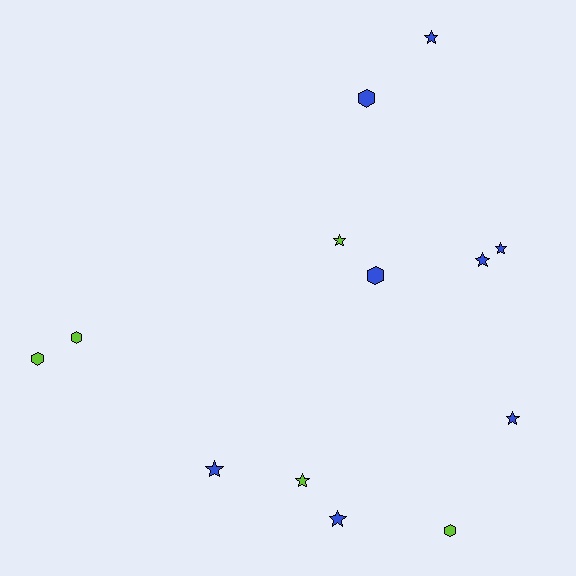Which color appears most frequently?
Blue, with 8 objects.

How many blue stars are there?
There are 6 blue stars.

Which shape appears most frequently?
Star, with 8 objects.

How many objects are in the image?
There are 13 objects.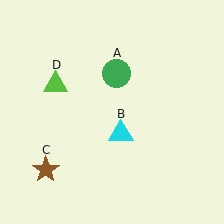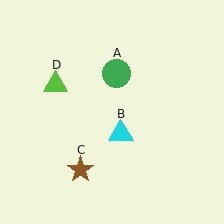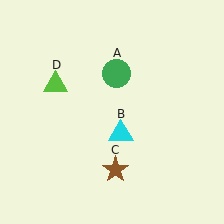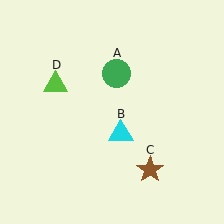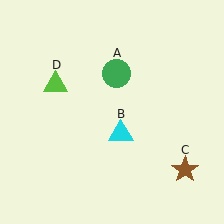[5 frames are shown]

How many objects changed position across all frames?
1 object changed position: brown star (object C).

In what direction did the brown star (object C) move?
The brown star (object C) moved right.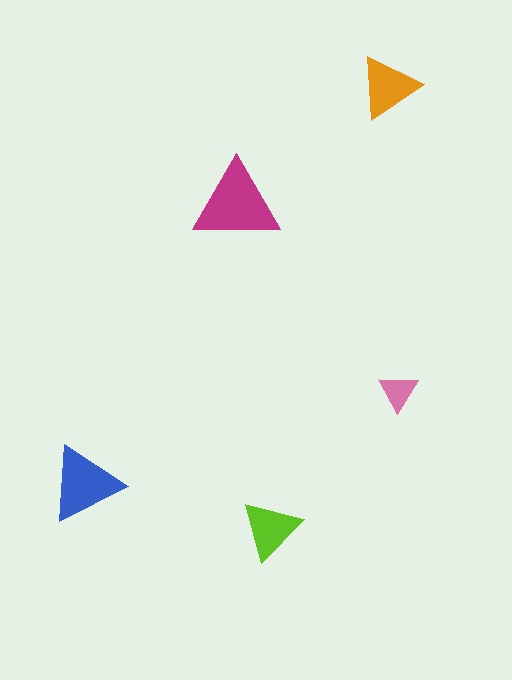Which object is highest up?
The orange triangle is topmost.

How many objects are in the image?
There are 5 objects in the image.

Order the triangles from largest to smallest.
the magenta one, the blue one, the orange one, the lime one, the pink one.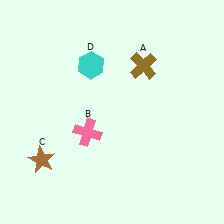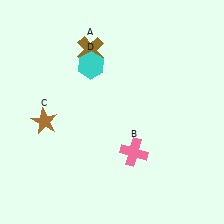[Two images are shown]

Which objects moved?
The objects that moved are: the brown cross (A), the pink cross (B), the brown star (C).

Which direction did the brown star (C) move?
The brown star (C) moved up.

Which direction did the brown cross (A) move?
The brown cross (A) moved left.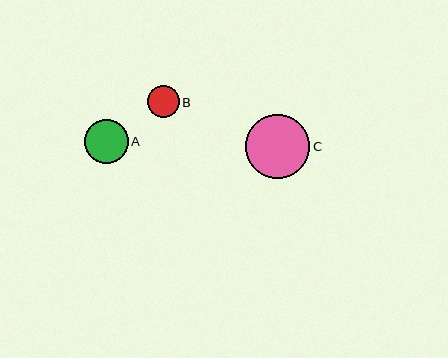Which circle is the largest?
Circle C is the largest with a size of approximately 64 pixels.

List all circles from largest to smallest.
From largest to smallest: C, A, B.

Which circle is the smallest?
Circle B is the smallest with a size of approximately 32 pixels.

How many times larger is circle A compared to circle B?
Circle A is approximately 1.4 times the size of circle B.